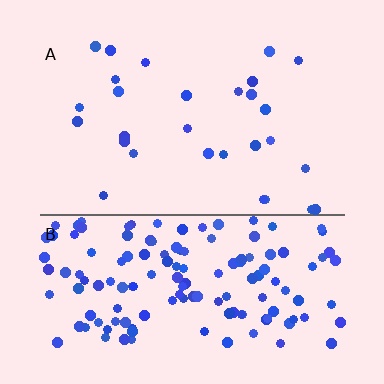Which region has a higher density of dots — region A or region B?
B (the bottom).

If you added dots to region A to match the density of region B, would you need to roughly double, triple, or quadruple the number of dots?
Approximately quadruple.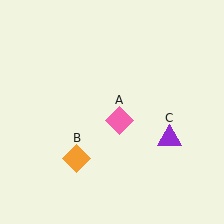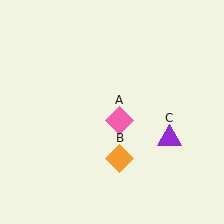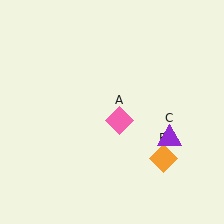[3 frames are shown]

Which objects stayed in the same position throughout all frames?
Pink diamond (object A) and purple triangle (object C) remained stationary.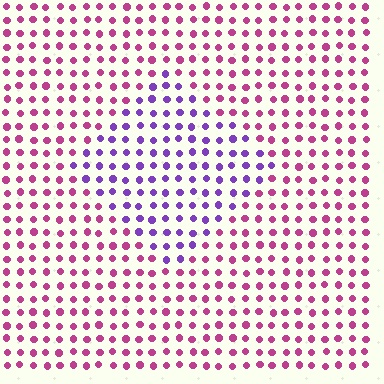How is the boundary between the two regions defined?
The boundary is defined purely by a slight shift in hue (about 50 degrees). Spacing, size, and orientation are identical on both sides.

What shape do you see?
I see a diamond.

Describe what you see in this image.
The image is filled with small magenta elements in a uniform arrangement. A diamond-shaped region is visible where the elements are tinted to a slightly different hue, forming a subtle color boundary.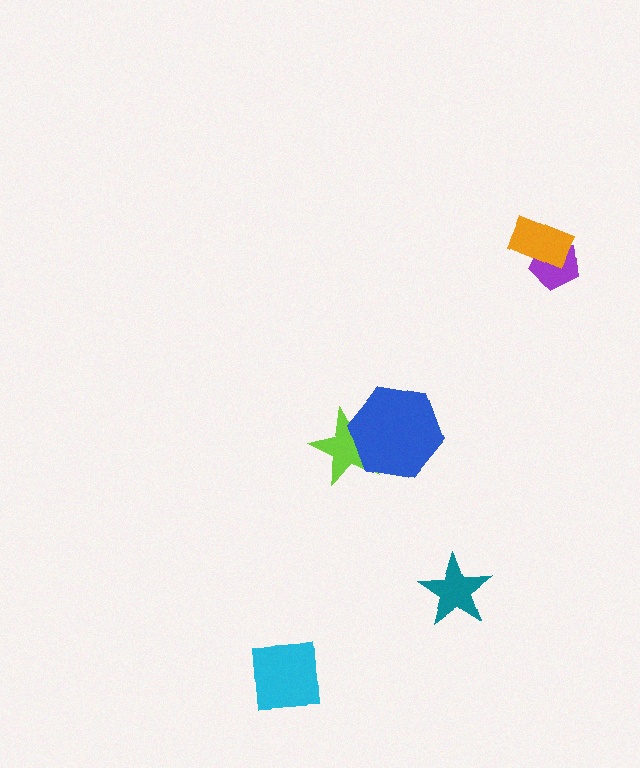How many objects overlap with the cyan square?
0 objects overlap with the cyan square.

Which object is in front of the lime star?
The blue hexagon is in front of the lime star.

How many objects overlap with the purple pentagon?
1 object overlaps with the purple pentagon.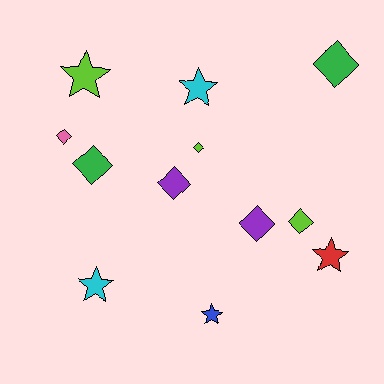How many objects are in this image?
There are 12 objects.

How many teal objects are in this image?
There are no teal objects.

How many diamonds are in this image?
There are 7 diamonds.